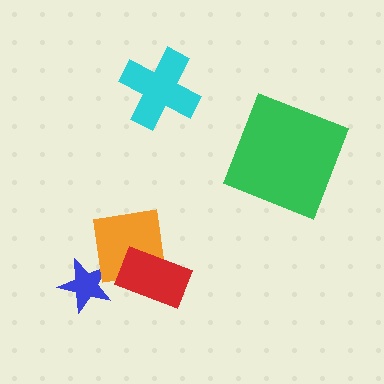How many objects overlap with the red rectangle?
1 object overlaps with the red rectangle.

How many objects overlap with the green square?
0 objects overlap with the green square.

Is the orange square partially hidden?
Yes, it is partially covered by another shape.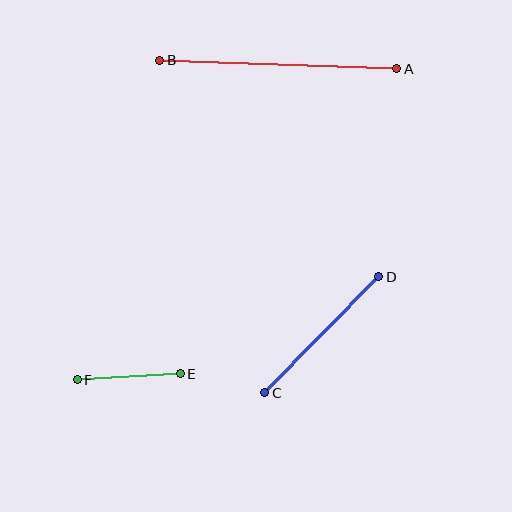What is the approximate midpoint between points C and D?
The midpoint is at approximately (322, 335) pixels.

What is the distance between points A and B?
The distance is approximately 237 pixels.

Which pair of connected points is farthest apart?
Points A and B are farthest apart.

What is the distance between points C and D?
The distance is approximately 163 pixels.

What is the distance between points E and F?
The distance is approximately 104 pixels.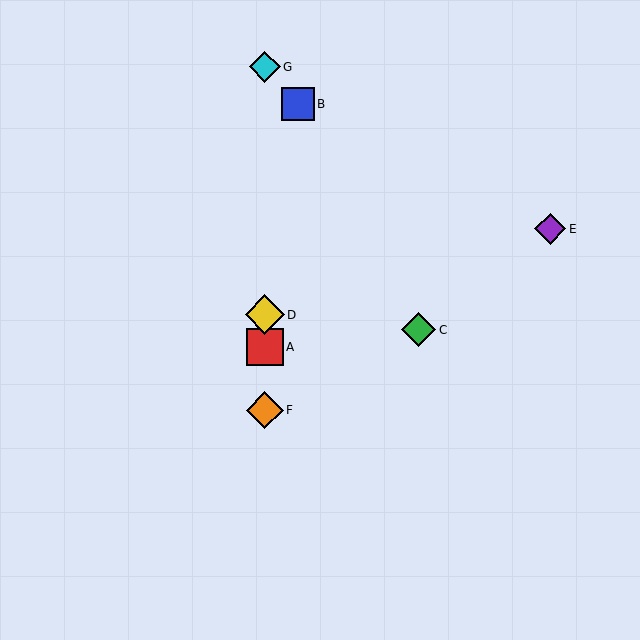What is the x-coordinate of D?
Object D is at x≈265.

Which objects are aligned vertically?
Objects A, D, F, G are aligned vertically.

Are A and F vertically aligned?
Yes, both are at x≈265.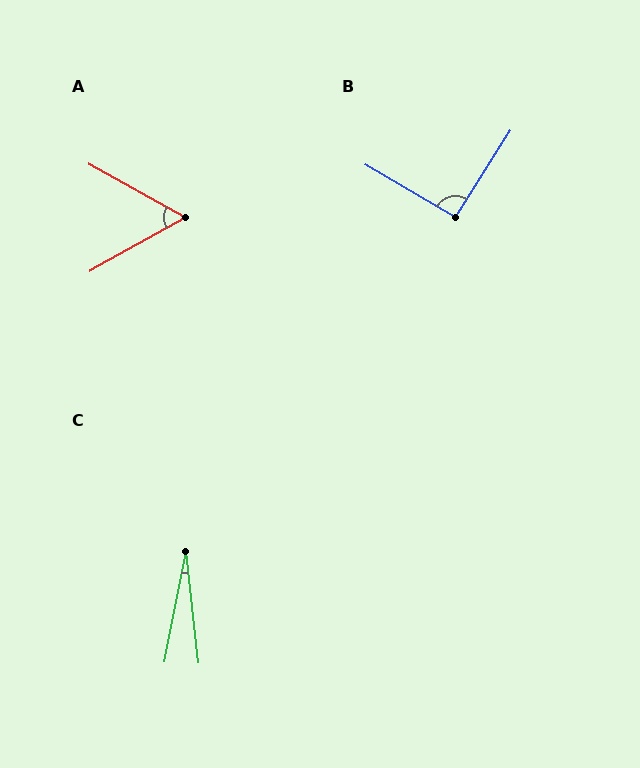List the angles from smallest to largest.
C (17°), A (58°), B (92°).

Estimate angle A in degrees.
Approximately 58 degrees.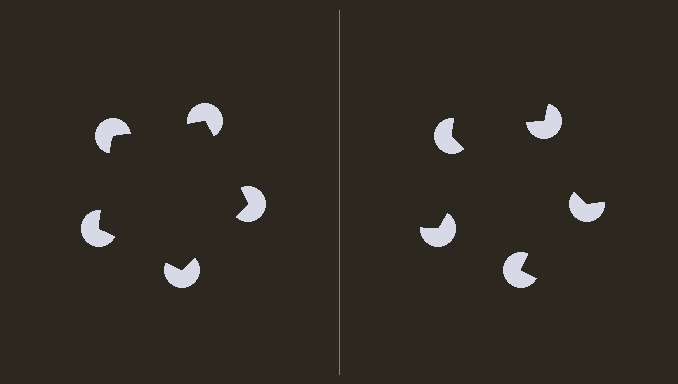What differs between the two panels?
The pac-man discs are positioned identically on both sides; only the wedge orientations differ. On the left they align to a pentagon; on the right they are misaligned.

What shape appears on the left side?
An illusory pentagon.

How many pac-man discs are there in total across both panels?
10 — 5 on each side.